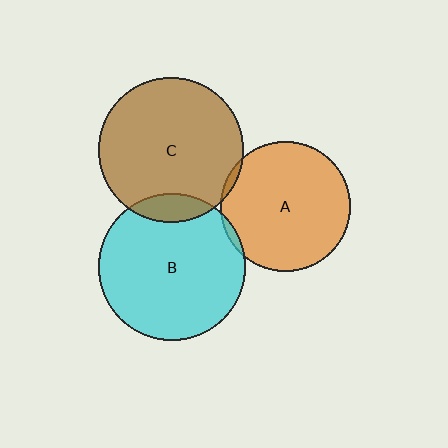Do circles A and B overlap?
Yes.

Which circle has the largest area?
Circle B (cyan).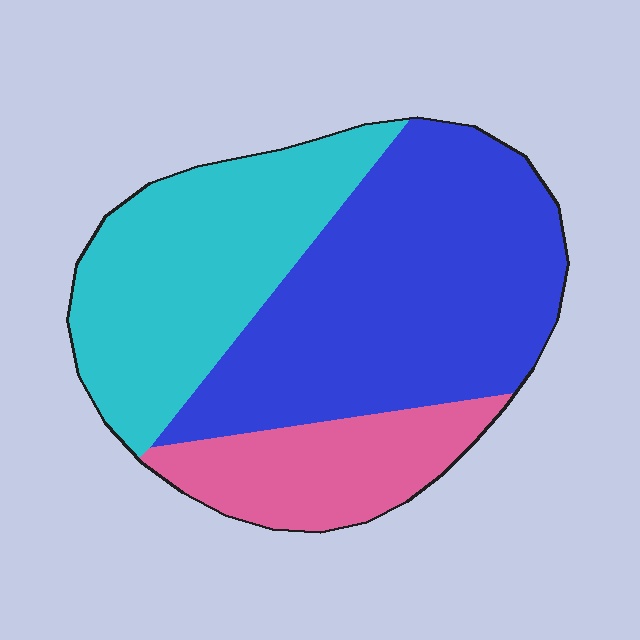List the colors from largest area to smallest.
From largest to smallest: blue, cyan, pink.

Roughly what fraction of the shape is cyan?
Cyan takes up about one third (1/3) of the shape.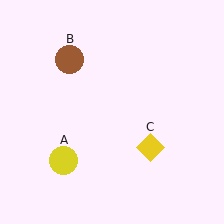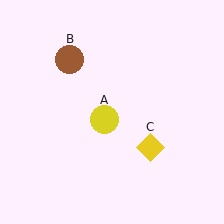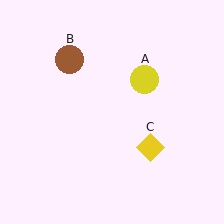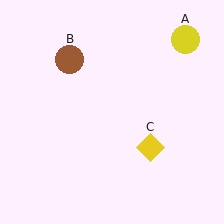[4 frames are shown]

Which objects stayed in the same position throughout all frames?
Brown circle (object B) and yellow diamond (object C) remained stationary.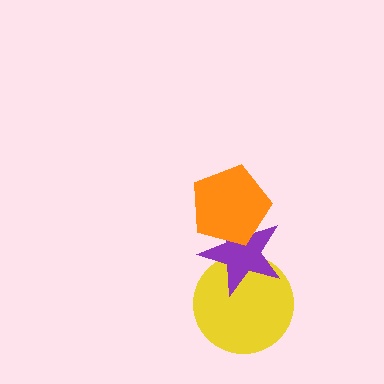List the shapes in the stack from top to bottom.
From top to bottom: the orange pentagon, the purple star, the yellow circle.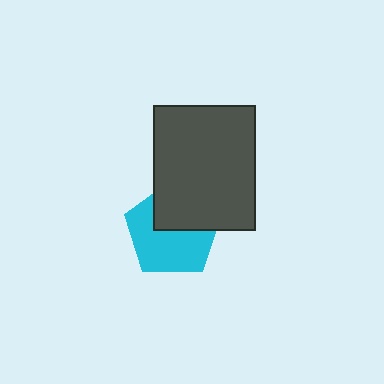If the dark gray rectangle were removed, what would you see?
You would see the complete cyan pentagon.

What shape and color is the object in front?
The object in front is a dark gray rectangle.